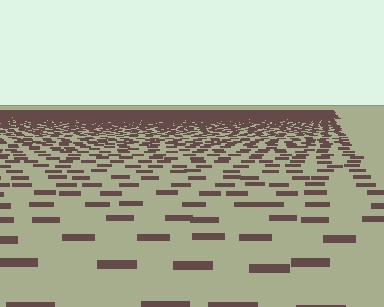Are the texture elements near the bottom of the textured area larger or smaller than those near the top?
Larger. Near the bottom, elements are closer to the viewer and appear at a bigger on-screen size.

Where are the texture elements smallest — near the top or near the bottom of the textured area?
Near the top.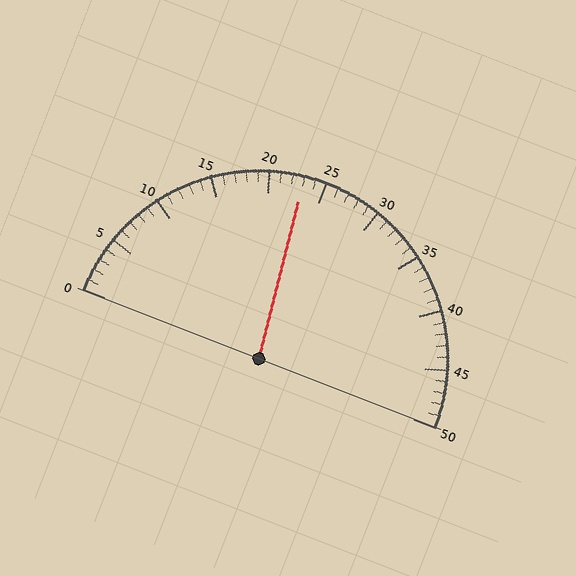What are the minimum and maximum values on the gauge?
The gauge ranges from 0 to 50.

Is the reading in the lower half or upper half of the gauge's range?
The reading is in the lower half of the range (0 to 50).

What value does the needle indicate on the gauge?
The needle indicates approximately 23.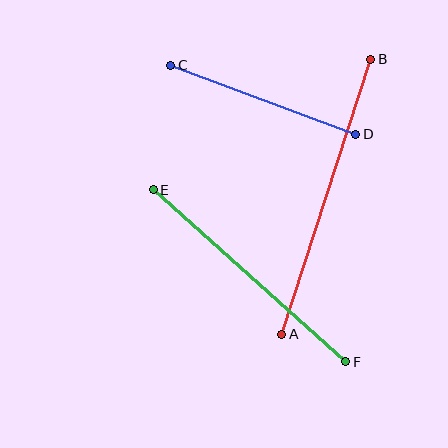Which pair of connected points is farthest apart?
Points A and B are farthest apart.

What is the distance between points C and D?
The distance is approximately 197 pixels.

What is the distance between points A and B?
The distance is approximately 289 pixels.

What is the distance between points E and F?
The distance is approximately 258 pixels.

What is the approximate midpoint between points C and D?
The midpoint is at approximately (263, 100) pixels.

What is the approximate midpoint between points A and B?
The midpoint is at approximately (326, 197) pixels.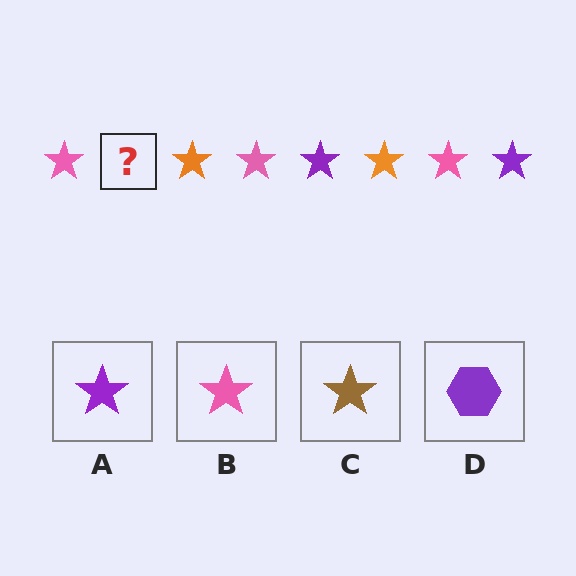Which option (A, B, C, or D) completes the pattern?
A.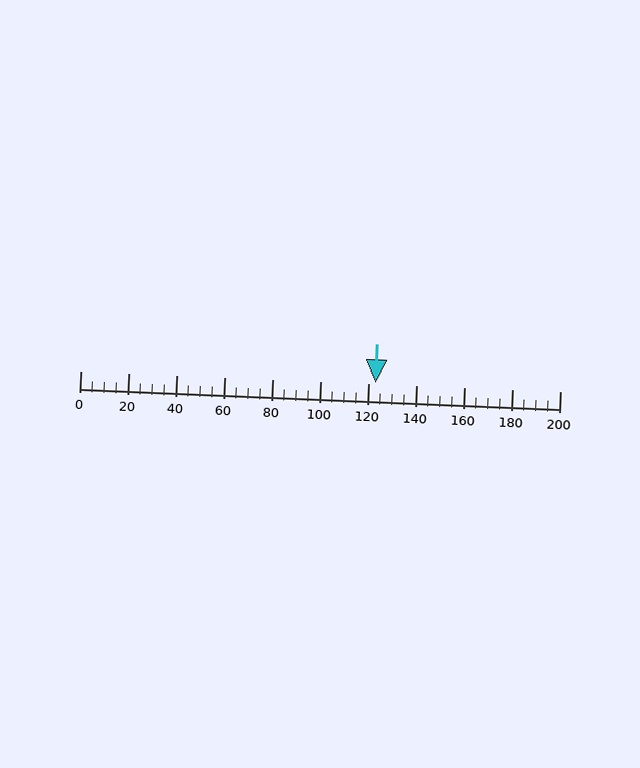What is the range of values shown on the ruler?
The ruler shows values from 0 to 200.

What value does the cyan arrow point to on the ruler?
The cyan arrow points to approximately 123.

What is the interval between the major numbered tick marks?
The major tick marks are spaced 20 units apart.